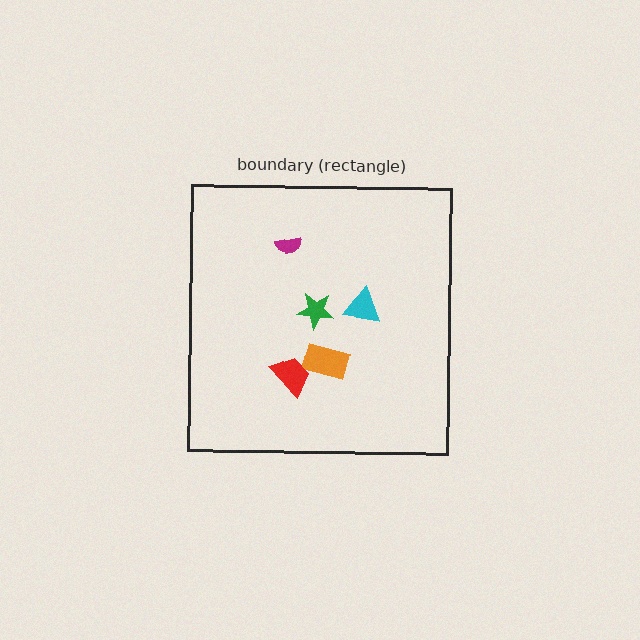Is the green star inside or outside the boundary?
Inside.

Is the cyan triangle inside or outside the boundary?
Inside.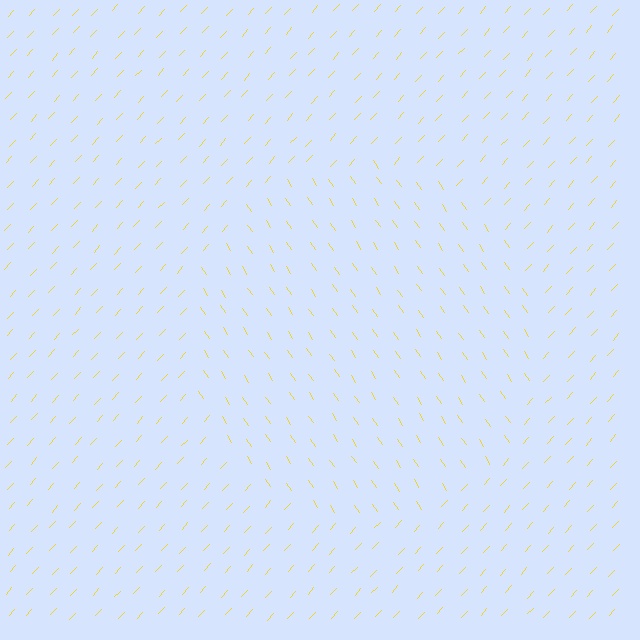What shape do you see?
I see a circle.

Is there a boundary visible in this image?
Yes, there is a texture boundary formed by a change in line orientation.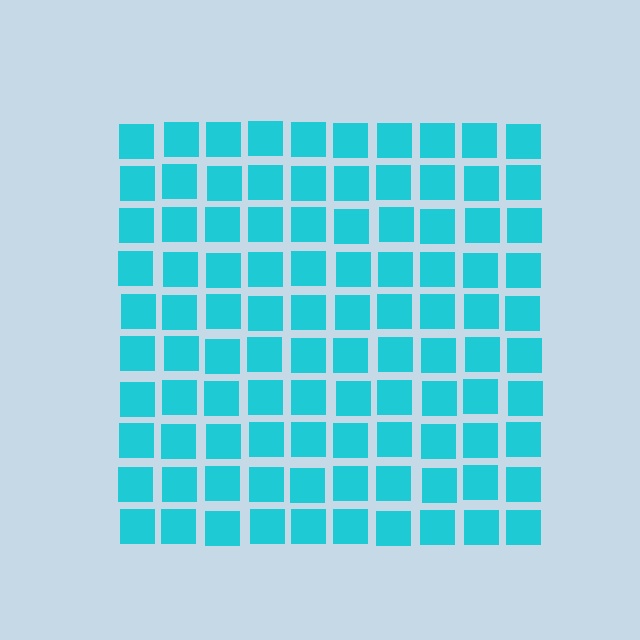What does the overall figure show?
The overall figure shows a square.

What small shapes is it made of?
It is made of small squares.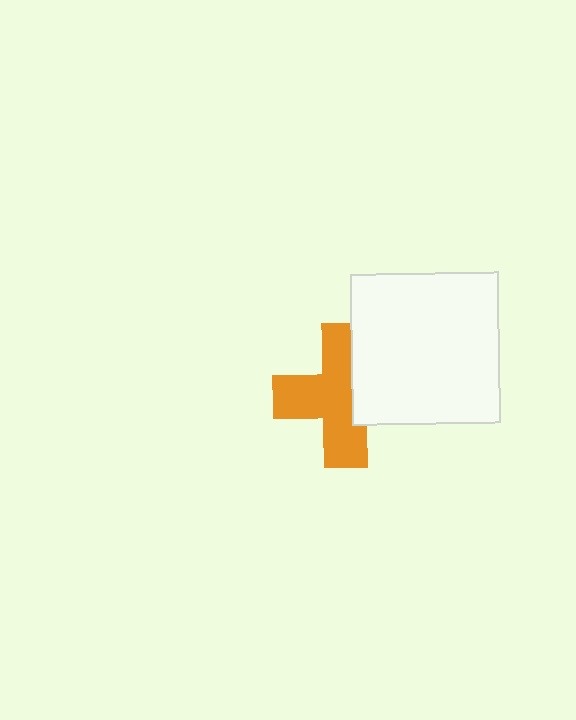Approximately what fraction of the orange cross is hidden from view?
Roughly 34% of the orange cross is hidden behind the white rectangle.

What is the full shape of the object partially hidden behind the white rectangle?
The partially hidden object is an orange cross.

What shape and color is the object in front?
The object in front is a white rectangle.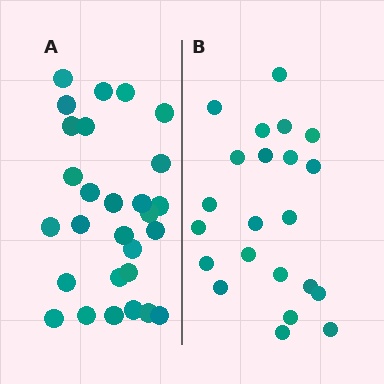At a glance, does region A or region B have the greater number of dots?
Region A (the left region) has more dots.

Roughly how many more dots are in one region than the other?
Region A has about 6 more dots than region B.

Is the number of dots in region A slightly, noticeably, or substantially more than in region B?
Region A has noticeably more, but not dramatically so. The ratio is roughly 1.3 to 1.